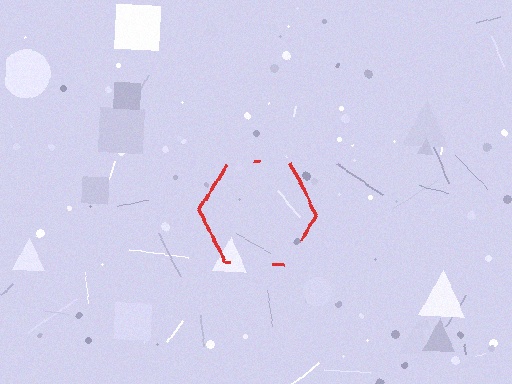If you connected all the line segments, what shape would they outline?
They would outline a hexagon.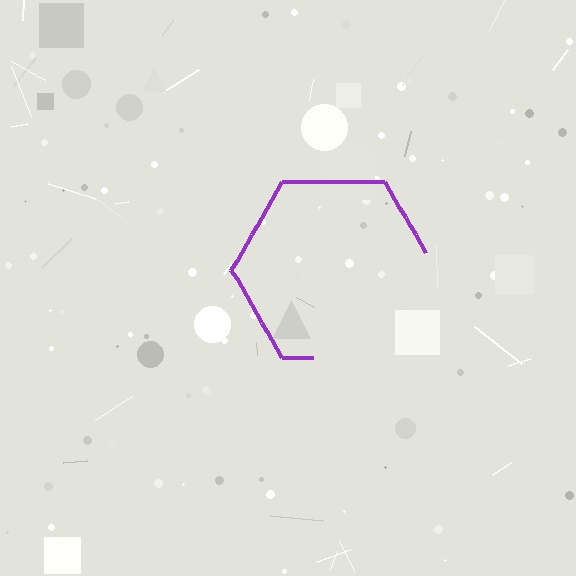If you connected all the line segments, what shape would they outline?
They would outline a hexagon.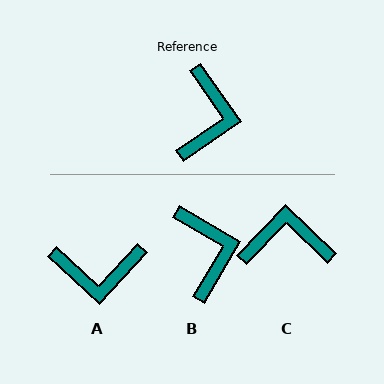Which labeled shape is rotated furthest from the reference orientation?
C, about 101 degrees away.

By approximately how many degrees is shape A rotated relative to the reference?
Approximately 77 degrees clockwise.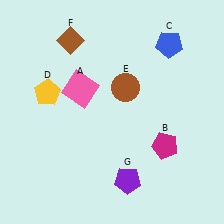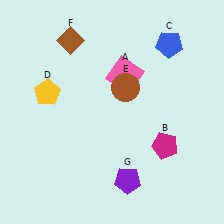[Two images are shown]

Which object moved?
The pink square (A) moved right.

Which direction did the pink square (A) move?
The pink square (A) moved right.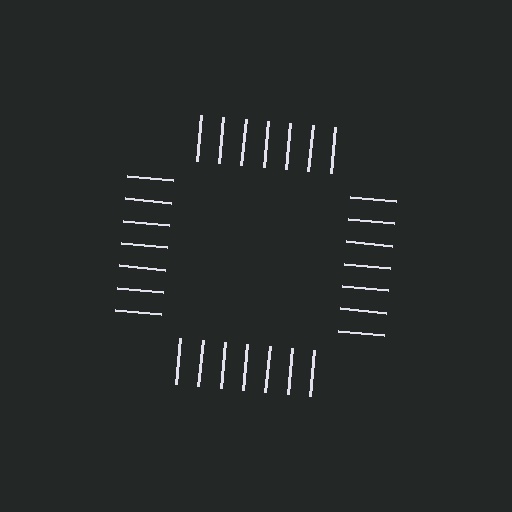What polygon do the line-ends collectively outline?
An illusory square — the line segments terminate on its edges but no continuous stroke is drawn.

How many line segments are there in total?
28 — 7 along each of the 4 edges.